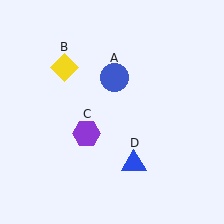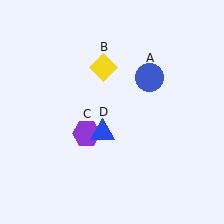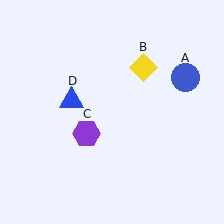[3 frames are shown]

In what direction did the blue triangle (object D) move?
The blue triangle (object D) moved up and to the left.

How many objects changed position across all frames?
3 objects changed position: blue circle (object A), yellow diamond (object B), blue triangle (object D).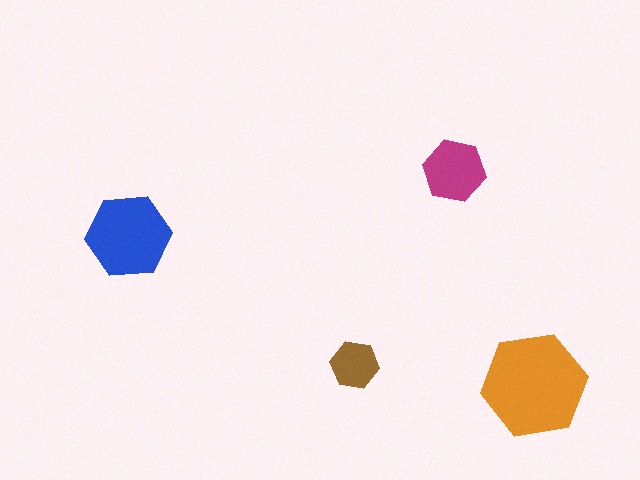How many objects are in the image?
There are 4 objects in the image.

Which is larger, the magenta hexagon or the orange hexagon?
The orange one.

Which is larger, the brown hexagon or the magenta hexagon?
The magenta one.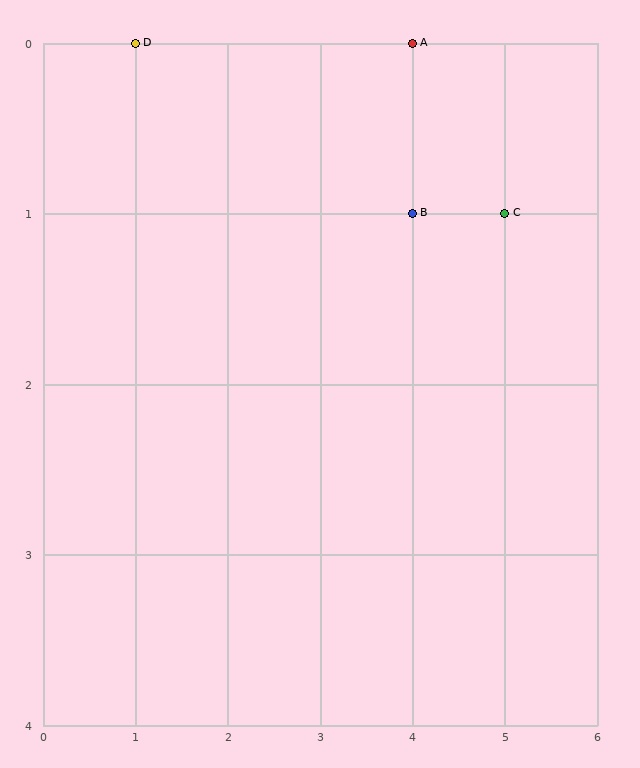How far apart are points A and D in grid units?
Points A and D are 3 columns apart.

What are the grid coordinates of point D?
Point D is at grid coordinates (1, 0).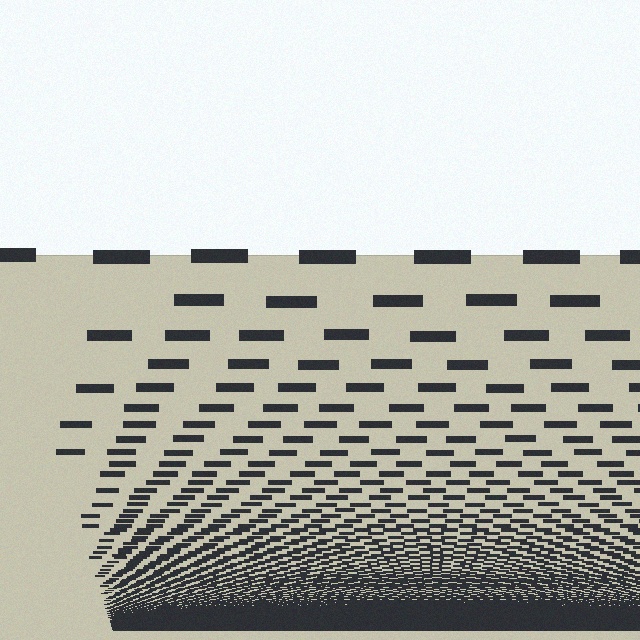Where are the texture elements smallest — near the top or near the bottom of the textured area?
Near the bottom.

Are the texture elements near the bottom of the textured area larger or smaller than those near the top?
Smaller. The gradient is inverted — elements near the bottom are smaller and denser.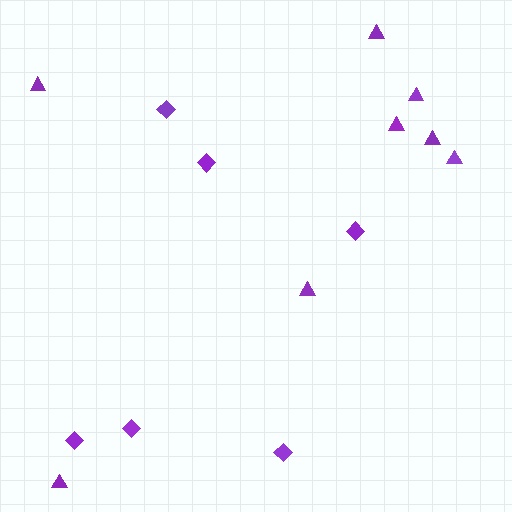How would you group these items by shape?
There are 2 groups: one group of diamonds (6) and one group of triangles (8).